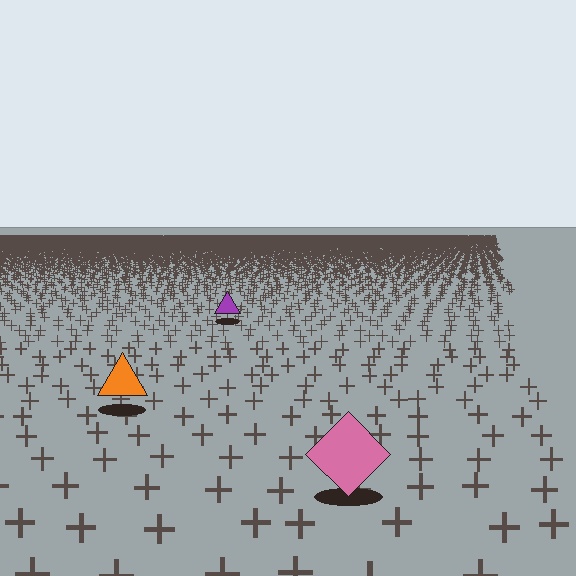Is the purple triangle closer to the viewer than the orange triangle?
No. The orange triangle is closer — you can tell from the texture gradient: the ground texture is coarser near it.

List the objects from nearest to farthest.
From nearest to farthest: the pink diamond, the orange triangle, the purple triangle.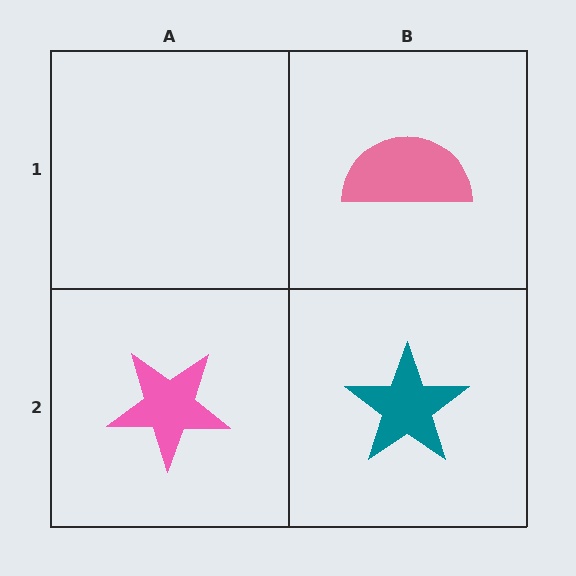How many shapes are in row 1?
1 shape.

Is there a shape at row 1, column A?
No, that cell is empty.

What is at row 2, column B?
A teal star.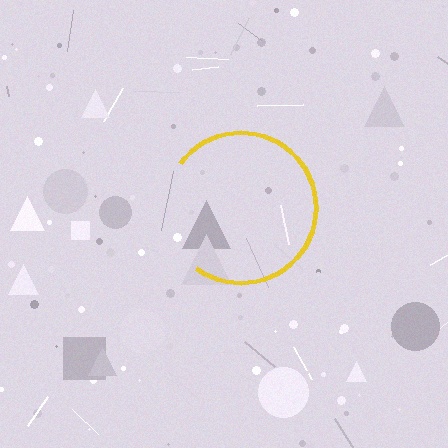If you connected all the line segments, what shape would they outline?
They would outline a circle.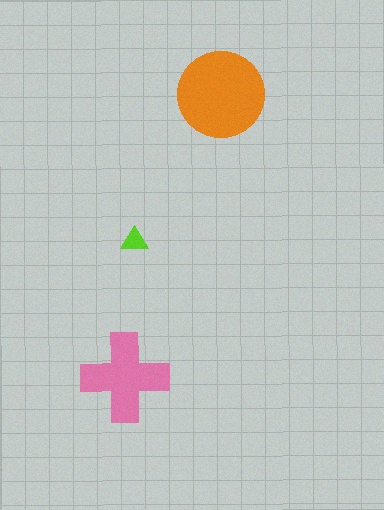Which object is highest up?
The orange circle is topmost.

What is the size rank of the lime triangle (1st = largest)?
3rd.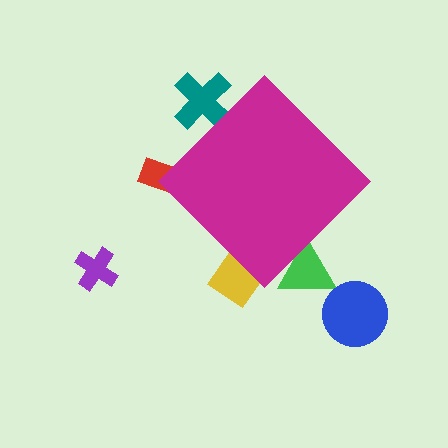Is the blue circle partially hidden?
No, the blue circle is fully visible.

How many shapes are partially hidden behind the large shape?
4 shapes are partially hidden.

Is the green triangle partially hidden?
Yes, the green triangle is partially hidden behind the magenta diamond.